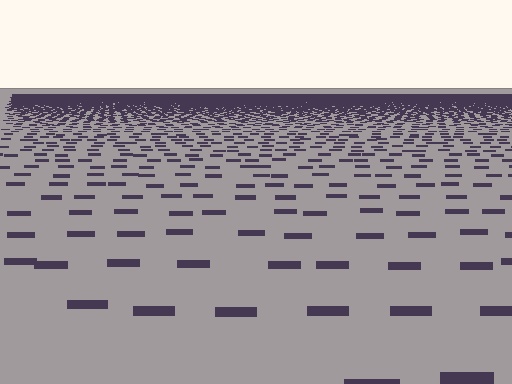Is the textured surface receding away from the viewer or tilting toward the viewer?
The surface is receding away from the viewer. Texture elements get smaller and denser toward the top.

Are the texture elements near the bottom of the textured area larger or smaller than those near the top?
Larger. Near the bottom, elements are closer to the viewer and appear at a bigger on-screen size.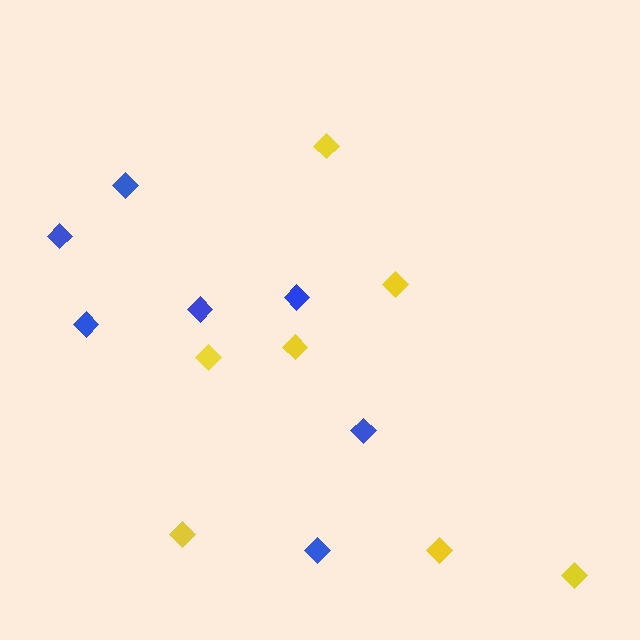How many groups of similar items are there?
There are 2 groups: one group of yellow diamonds (7) and one group of blue diamonds (7).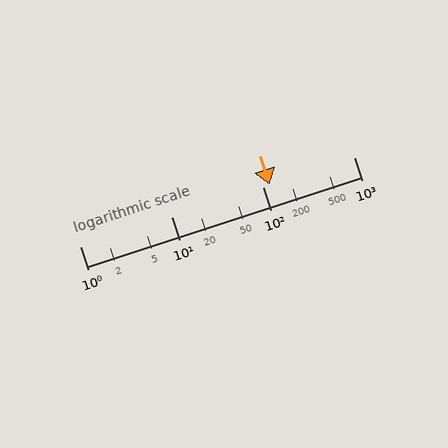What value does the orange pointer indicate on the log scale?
The pointer indicates approximately 120.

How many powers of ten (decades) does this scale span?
The scale spans 3 decades, from 1 to 1000.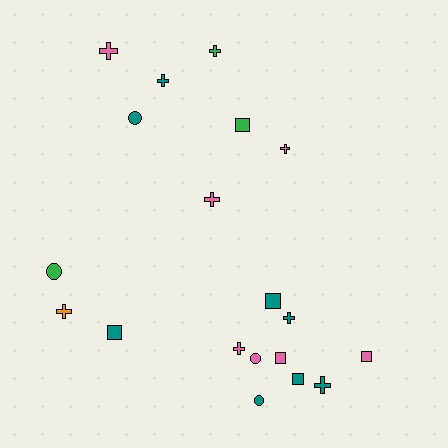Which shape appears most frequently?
Cross, with 9 objects.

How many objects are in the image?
There are 19 objects.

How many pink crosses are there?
There are 4 pink crosses.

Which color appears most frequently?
Teal, with 8 objects.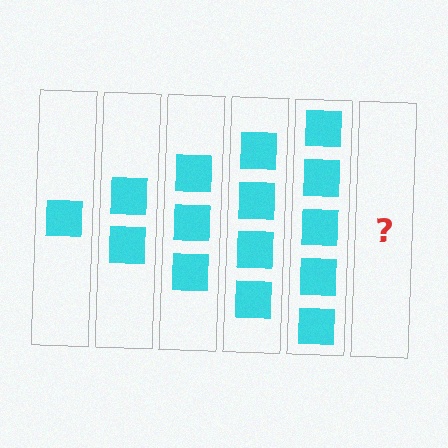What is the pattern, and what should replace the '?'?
The pattern is that each step adds one more square. The '?' should be 6 squares.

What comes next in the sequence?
The next element should be 6 squares.